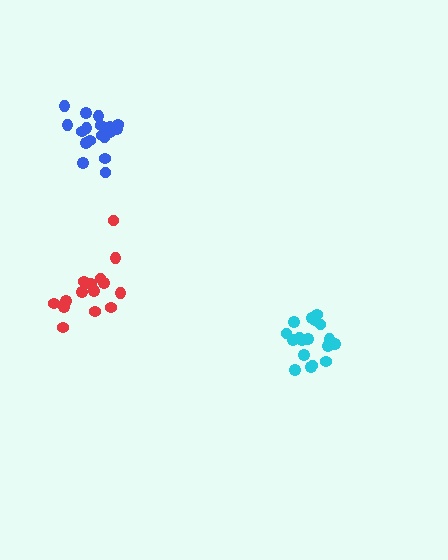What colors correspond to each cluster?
The clusters are colored: cyan, blue, red.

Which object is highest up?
The blue cluster is topmost.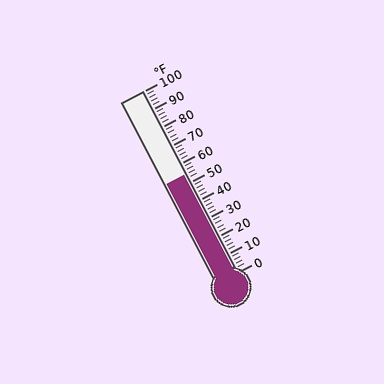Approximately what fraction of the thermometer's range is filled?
The thermometer is filled to approximately 55% of its range.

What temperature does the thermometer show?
The thermometer shows approximately 54°F.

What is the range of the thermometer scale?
The thermometer scale ranges from 0°F to 100°F.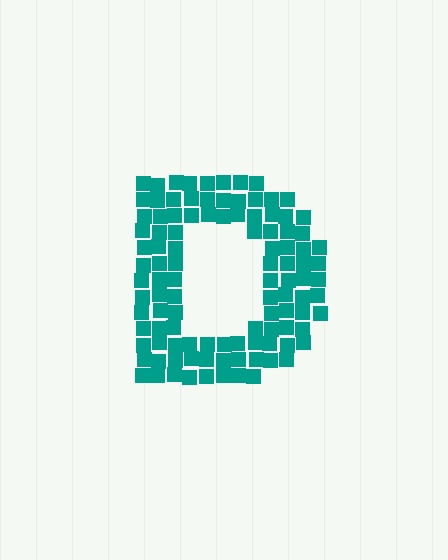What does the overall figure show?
The overall figure shows the letter D.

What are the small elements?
The small elements are squares.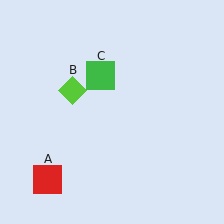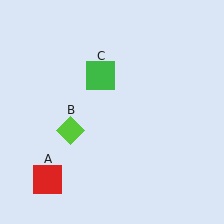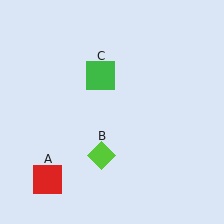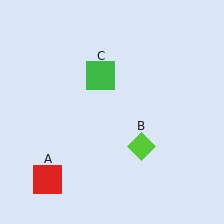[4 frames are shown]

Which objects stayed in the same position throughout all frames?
Red square (object A) and green square (object C) remained stationary.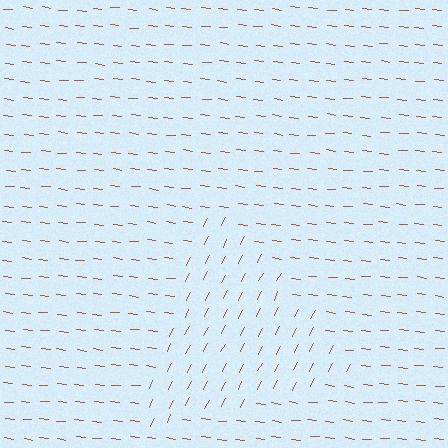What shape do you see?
I see a triangle.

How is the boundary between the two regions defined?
The boundary is defined purely by a change in line orientation (approximately 69 degrees difference). All lines are the same color and thickness.